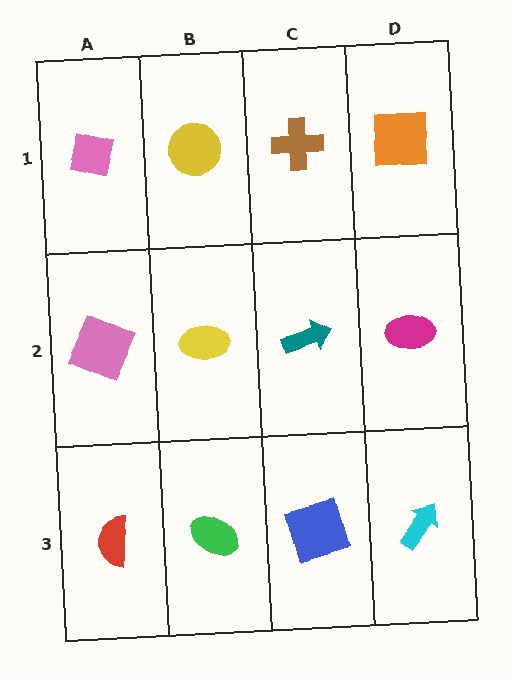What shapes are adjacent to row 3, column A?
A pink square (row 2, column A), a green ellipse (row 3, column B).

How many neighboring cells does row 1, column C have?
3.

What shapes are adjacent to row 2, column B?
A yellow circle (row 1, column B), a green ellipse (row 3, column B), a pink square (row 2, column A), a teal arrow (row 2, column C).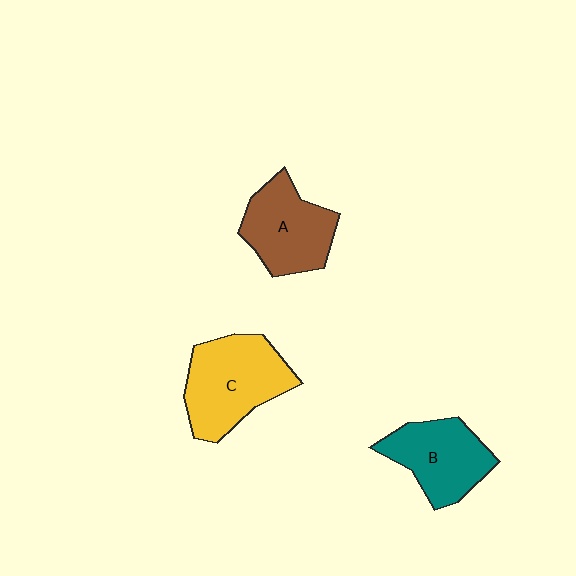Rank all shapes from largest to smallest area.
From largest to smallest: C (yellow), A (brown), B (teal).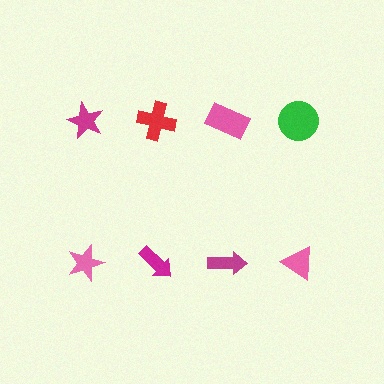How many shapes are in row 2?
4 shapes.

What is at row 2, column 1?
A pink star.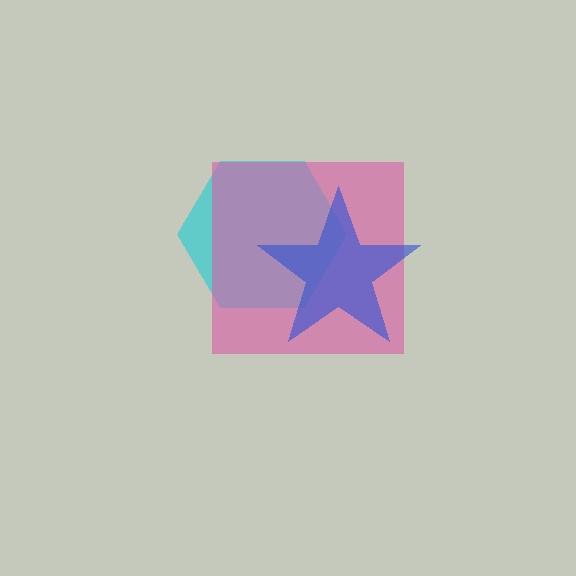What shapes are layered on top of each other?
The layered shapes are: a cyan hexagon, a pink square, a blue star.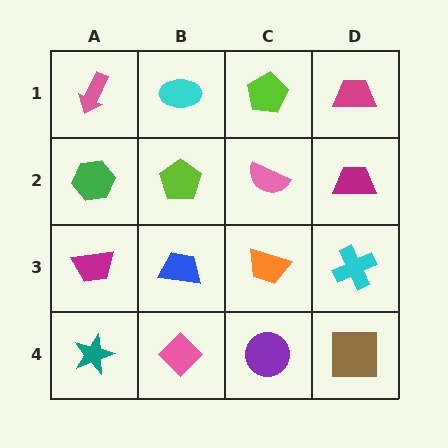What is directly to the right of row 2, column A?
A lime pentagon.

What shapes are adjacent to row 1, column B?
A lime pentagon (row 2, column B), a pink arrow (row 1, column A), a lime pentagon (row 1, column C).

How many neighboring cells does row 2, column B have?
4.